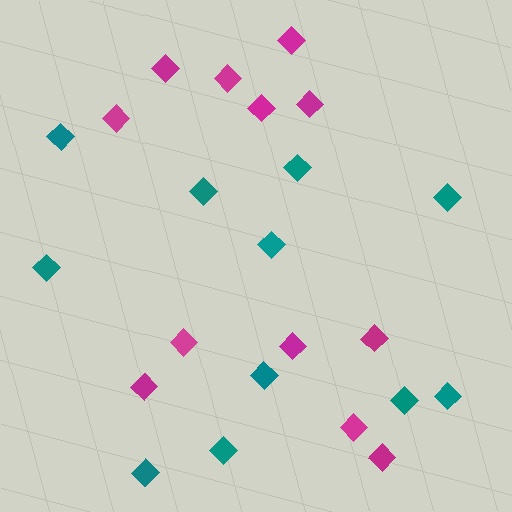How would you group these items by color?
There are 2 groups: one group of teal diamonds (11) and one group of magenta diamonds (12).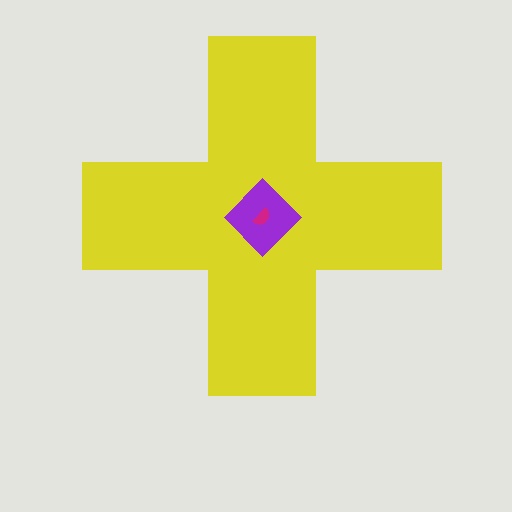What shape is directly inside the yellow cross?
The purple diamond.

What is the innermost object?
The magenta semicircle.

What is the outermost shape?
The yellow cross.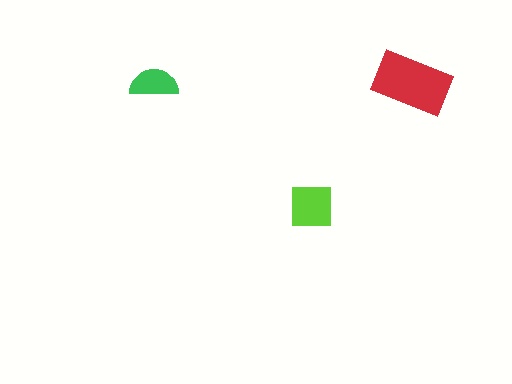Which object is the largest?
The red rectangle.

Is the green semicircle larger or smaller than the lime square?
Smaller.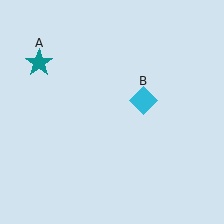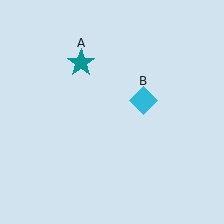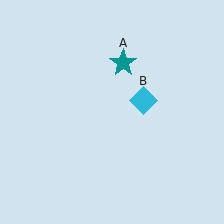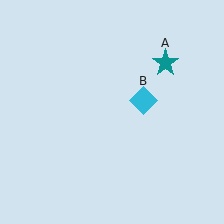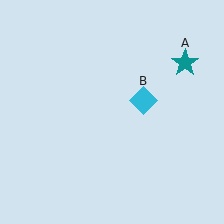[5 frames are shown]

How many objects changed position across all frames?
1 object changed position: teal star (object A).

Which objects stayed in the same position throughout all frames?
Cyan diamond (object B) remained stationary.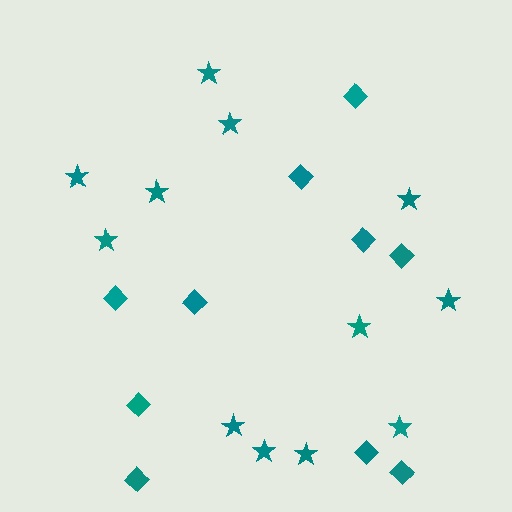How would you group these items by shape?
There are 2 groups: one group of stars (12) and one group of diamonds (10).